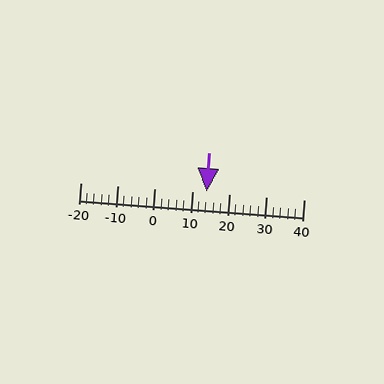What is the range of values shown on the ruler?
The ruler shows values from -20 to 40.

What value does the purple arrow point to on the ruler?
The purple arrow points to approximately 14.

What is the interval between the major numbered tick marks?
The major tick marks are spaced 10 units apart.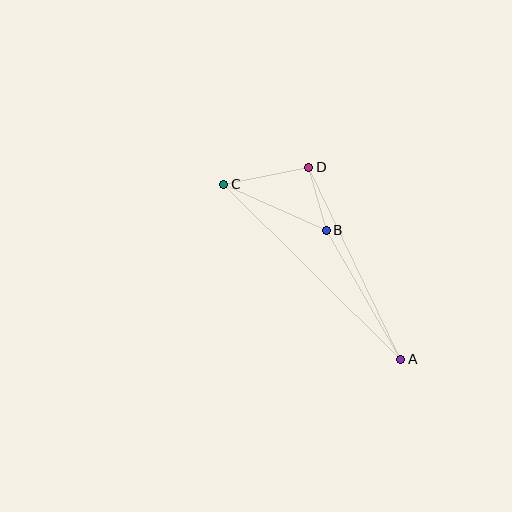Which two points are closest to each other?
Points B and D are closest to each other.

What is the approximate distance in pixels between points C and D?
The distance between C and D is approximately 87 pixels.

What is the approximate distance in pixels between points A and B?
The distance between A and B is approximately 149 pixels.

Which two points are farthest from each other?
Points A and C are farthest from each other.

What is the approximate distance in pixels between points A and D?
The distance between A and D is approximately 213 pixels.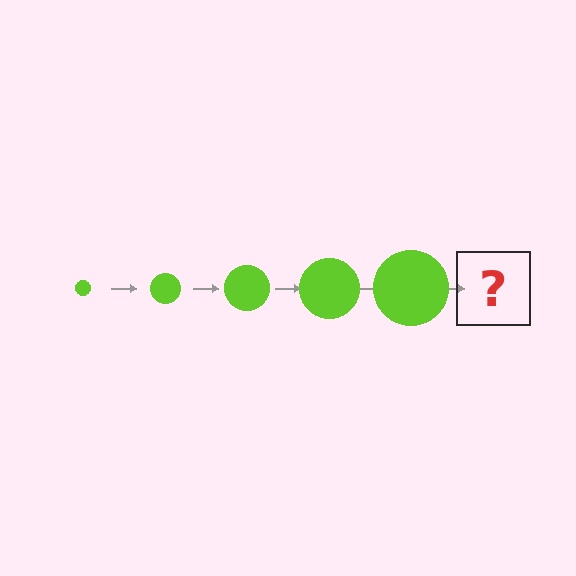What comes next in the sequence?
The next element should be a lime circle, larger than the previous one.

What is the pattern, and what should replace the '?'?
The pattern is that the circle gets progressively larger each step. The '?' should be a lime circle, larger than the previous one.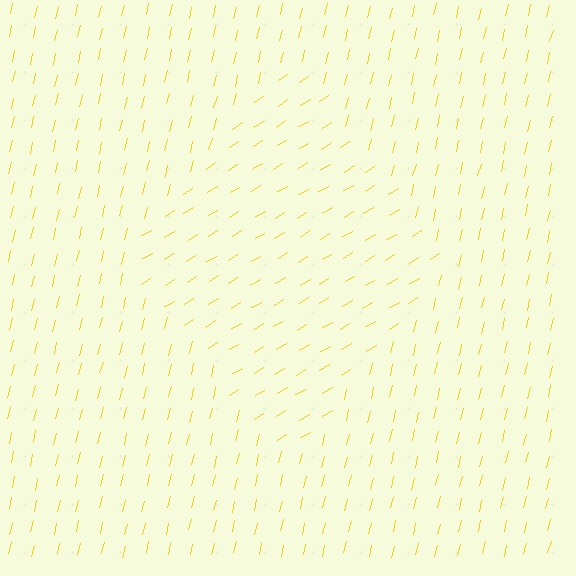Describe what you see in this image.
The image is filled with small yellow line segments. A diamond region in the image has lines oriented differently from the surrounding lines, creating a visible texture boundary.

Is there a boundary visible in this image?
Yes, there is a texture boundary formed by a change in line orientation.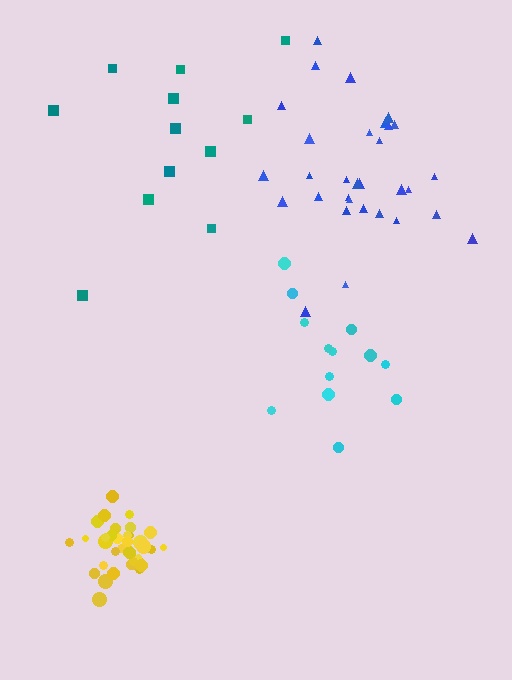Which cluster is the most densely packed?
Yellow.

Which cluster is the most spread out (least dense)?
Teal.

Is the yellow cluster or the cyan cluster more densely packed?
Yellow.